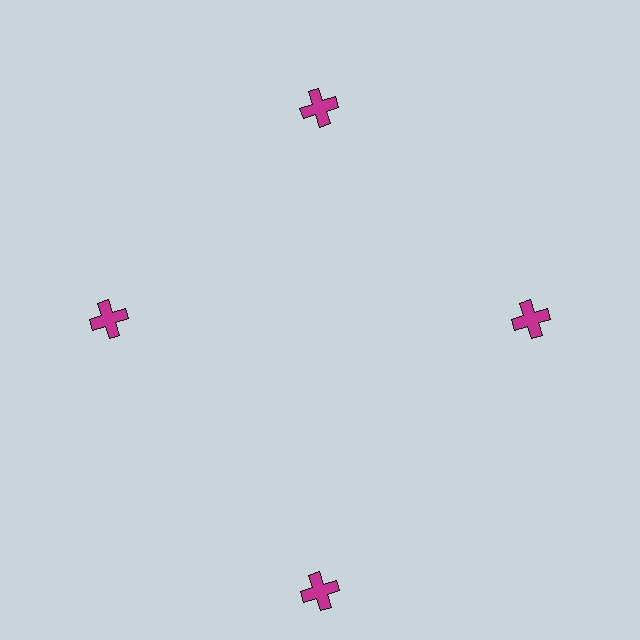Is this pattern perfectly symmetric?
No. The 4 magenta crosses are arranged in a ring, but one element near the 6 o'clock position is pushed outward from the center, breaking the 4-fold rotational symmetry.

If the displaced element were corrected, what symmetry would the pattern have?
It would have 4-fold rotational symmetry — the pattern would map onto itself every 90 degrees.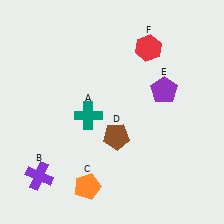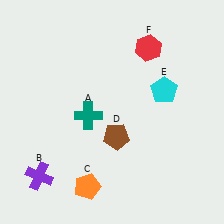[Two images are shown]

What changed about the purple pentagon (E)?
In Image 1, E is purple. In Image 2, it changed to cyan.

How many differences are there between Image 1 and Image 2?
There is 1 difference between the two images.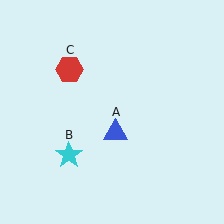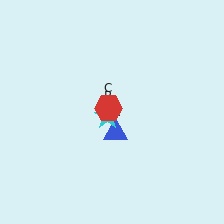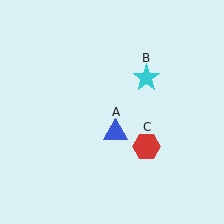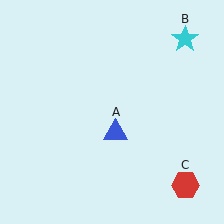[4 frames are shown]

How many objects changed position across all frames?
2 objects changed position: cyan star (object B), red hexagon (object C).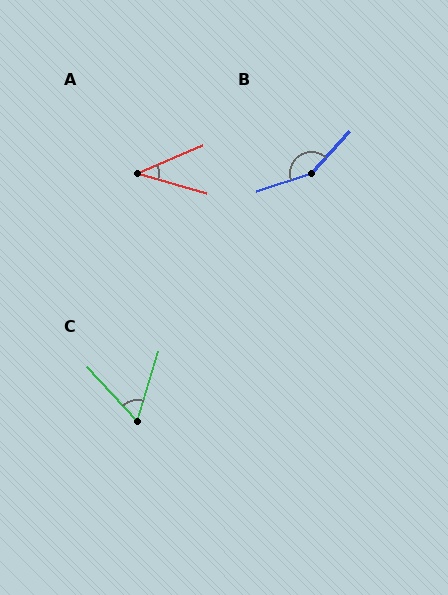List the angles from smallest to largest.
A (39°), C (60°), B (151°).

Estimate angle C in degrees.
Approximately 60 degrees.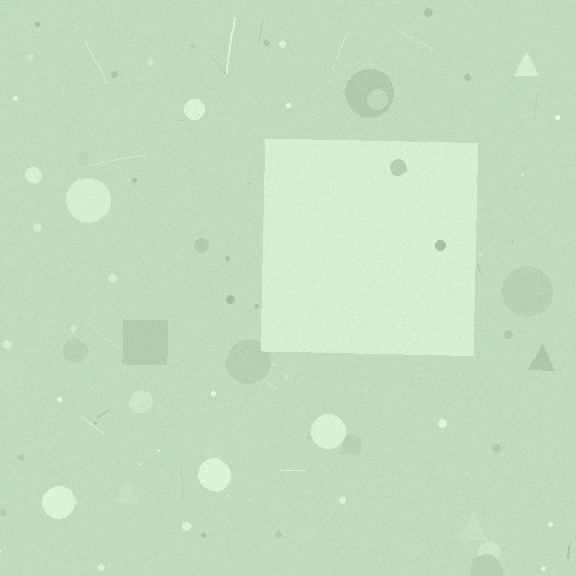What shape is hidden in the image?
A square is hidden in the image.